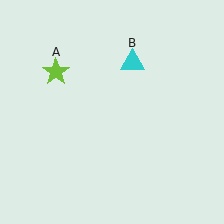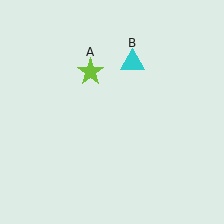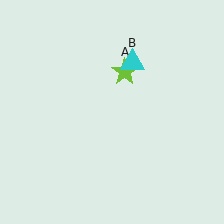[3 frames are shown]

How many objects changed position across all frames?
1 object changed position: lime star (object A).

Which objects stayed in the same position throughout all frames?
Cyan triangle (object B) remained stationary.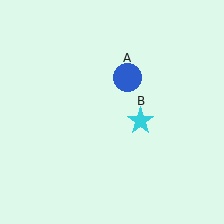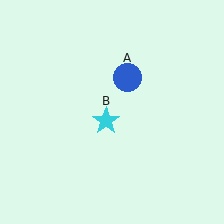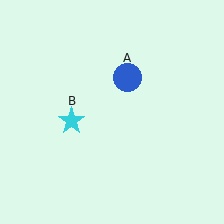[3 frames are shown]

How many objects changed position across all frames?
1 object changed position: cyan star (object B).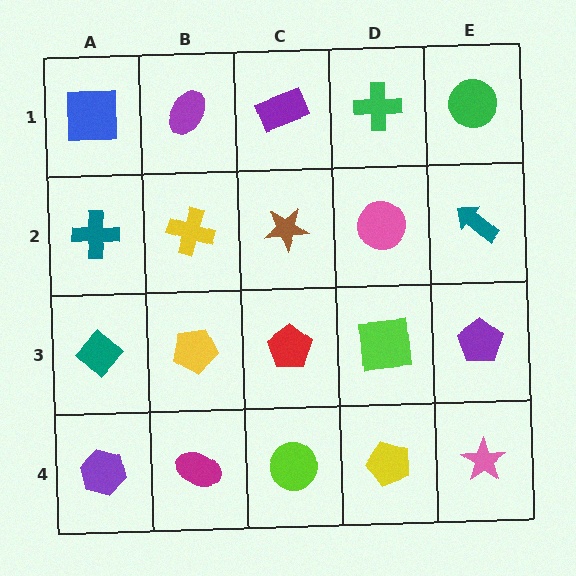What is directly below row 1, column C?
A brown star.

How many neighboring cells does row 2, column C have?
4.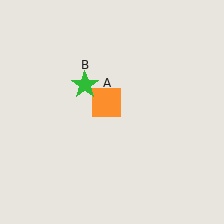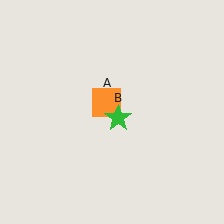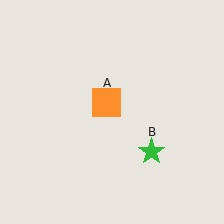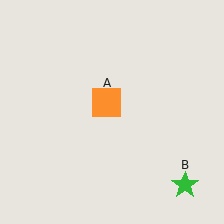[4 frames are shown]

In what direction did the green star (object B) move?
The green star (object B) moved down and to the right.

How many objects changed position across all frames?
1 object changed position: green star (object B).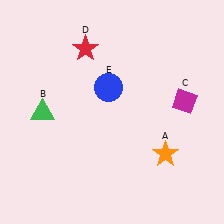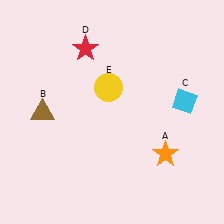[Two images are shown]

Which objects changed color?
B changed from green to brown. C changed from magenta to cyan. E changed from blue to yellow.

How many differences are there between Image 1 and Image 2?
There are 3 differences between the two images.